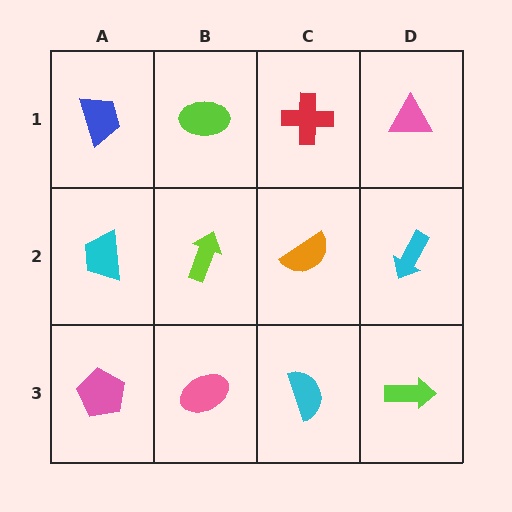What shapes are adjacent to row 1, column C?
An orange semicircle (row 2, column C), a lime ellipse (row 1, column B), a pink triangle (row 1, column D).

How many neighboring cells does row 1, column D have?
2.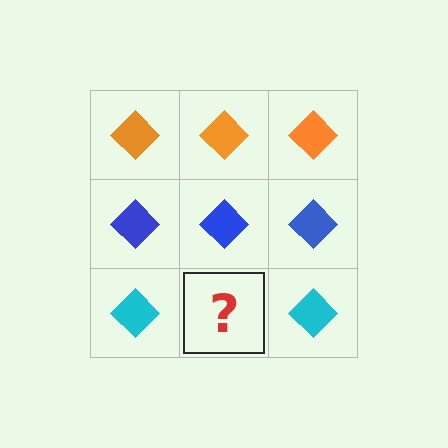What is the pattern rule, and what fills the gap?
The rule is that each row has a consistent color. The gap should be filled with a cyan diamond.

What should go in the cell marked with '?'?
The missing cell should contain a cyan diamond.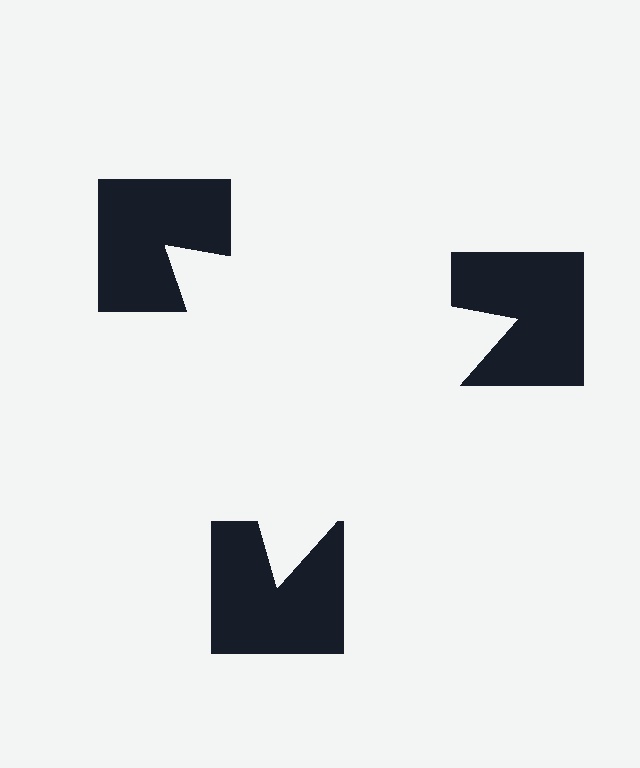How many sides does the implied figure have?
3 sides.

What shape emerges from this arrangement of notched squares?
An illusory triangle — its edges are inferred from the aligned wedge cuts in the notched squares, not physically drawn.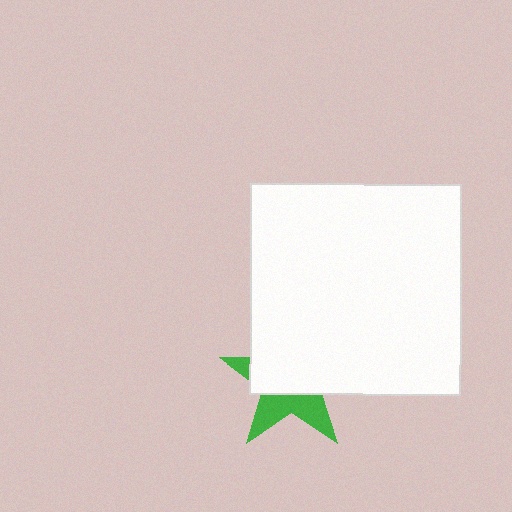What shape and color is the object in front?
The object in front is a white square.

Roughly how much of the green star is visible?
A small part of it is visible (roughly 38%).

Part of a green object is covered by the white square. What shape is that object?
It is a star.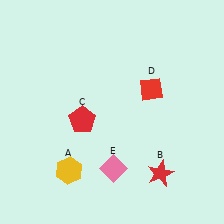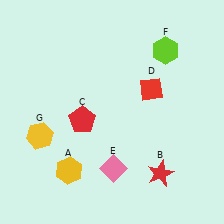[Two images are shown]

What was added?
A lime hexagon (F), a yellow hexagon (G) were added in Image 2.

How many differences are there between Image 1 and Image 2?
There are 2 differences between the two images.